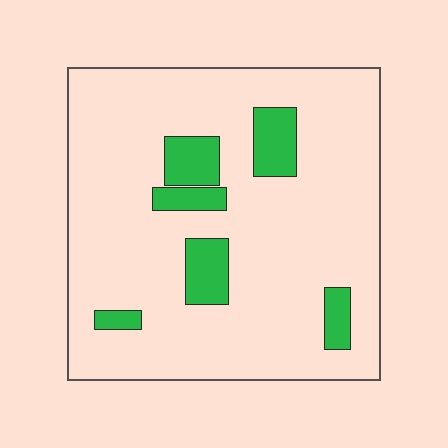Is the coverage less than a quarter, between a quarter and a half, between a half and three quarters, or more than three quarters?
Less than a quarter.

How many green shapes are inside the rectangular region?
6.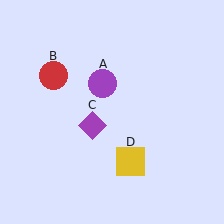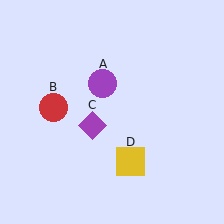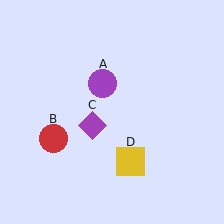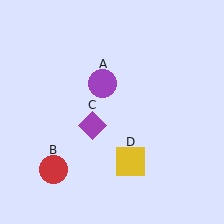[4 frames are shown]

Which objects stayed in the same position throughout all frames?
Purple circle (object A) and purple diamond (object C) and yellow square (object D) remained stationary.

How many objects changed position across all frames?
1 object changed position: red circle (object B).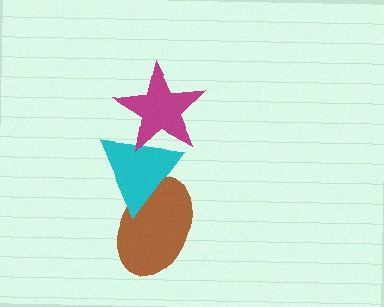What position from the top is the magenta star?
The magenta star is 1st from the top.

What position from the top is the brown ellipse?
The brown ellipse is 3rd from the top.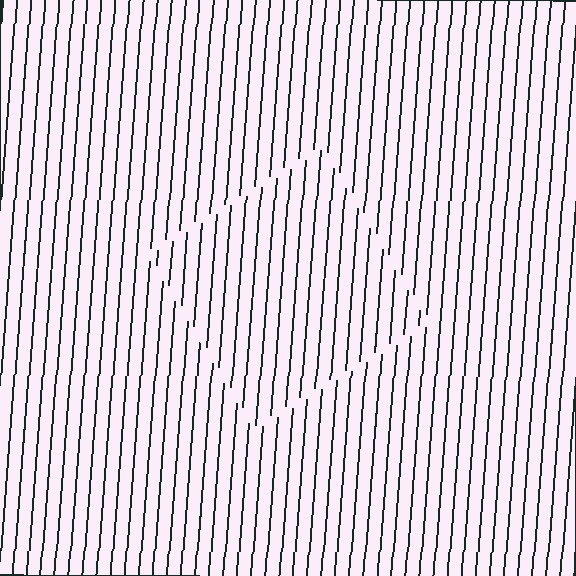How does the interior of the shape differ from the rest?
The interior of the shape contains the same grating, shifted by half a period — the contour is defined by the phase discontinuity where line-ends from the inner and outer gratings abut.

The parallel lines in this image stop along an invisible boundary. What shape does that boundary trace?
An illusory square. The interior of the shape contains the same grating, shifted by half a period — the contour is defined by the phase discontinuity where line-ends from the inner and outer gratings abut.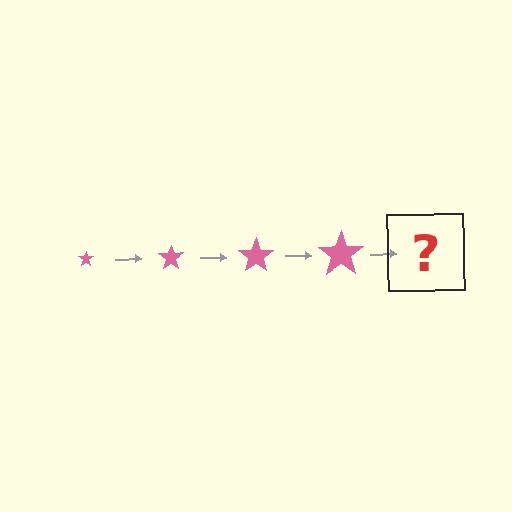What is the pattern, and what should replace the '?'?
The pattern is that the star gets progressively larger each step. The '?' should be a pink star, larger than the previous one.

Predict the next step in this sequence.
The next step is a pink star, larger than the previous one.